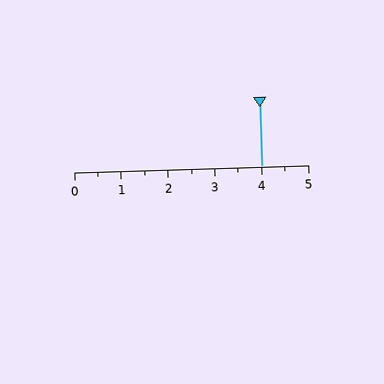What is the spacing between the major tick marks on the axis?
The major ticks are spaced 1 apart.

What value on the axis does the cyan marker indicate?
The marker indicates approximately 4.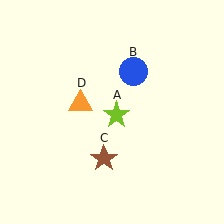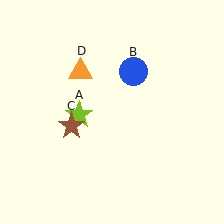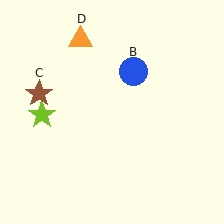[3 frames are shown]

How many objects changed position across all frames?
3 objects changed position: lime star (object A), brown star (object C), orange triangle (object D).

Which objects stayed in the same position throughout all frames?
Blue circle (object B) remained stationary.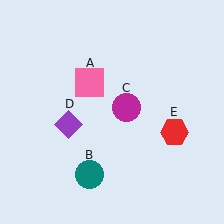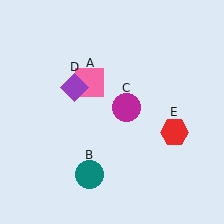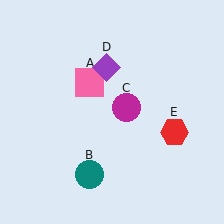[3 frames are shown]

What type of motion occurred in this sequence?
The purple diamond (object D) rotated clockwise around the center of the scene.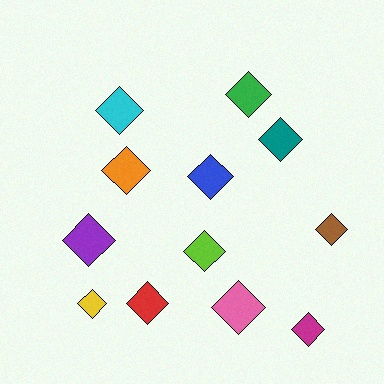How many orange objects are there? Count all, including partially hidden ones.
There is 1 orange object.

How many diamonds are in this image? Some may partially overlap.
There are 12 diamonds.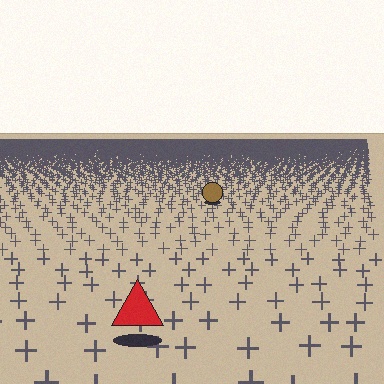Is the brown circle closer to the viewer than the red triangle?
No. The red triangle is closer — you can tell from the texture gradient: the ground texture is coarser near it.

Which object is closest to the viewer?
The red triangle is closest. The texture marks near it are larger and more spread out.